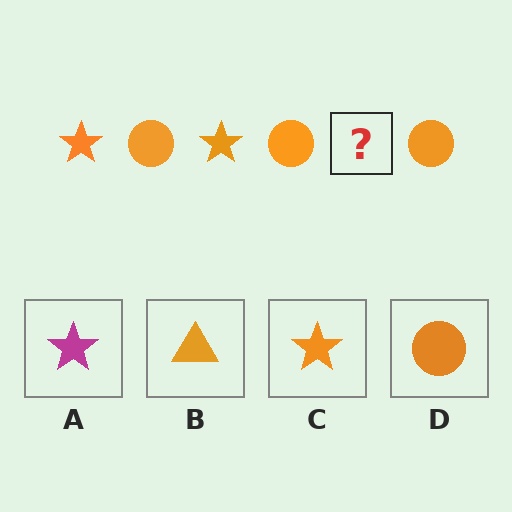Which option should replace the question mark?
Option C.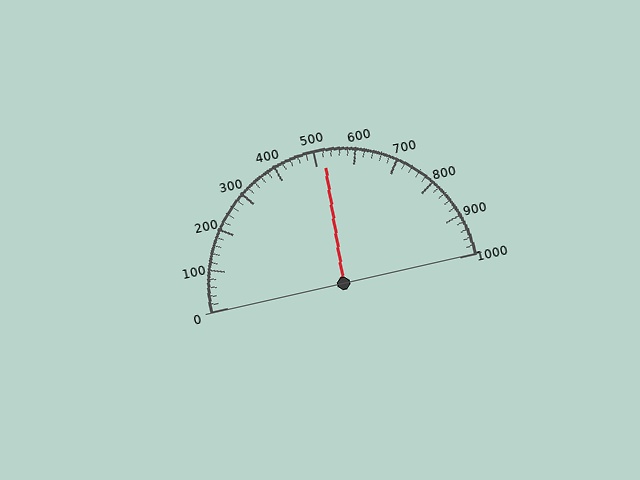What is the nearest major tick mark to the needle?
The nearest major tick mark is 500.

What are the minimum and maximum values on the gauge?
The gauge ranges from 0 to 1000.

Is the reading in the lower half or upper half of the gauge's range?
The reading is in the upper half of the range (0 to 1000).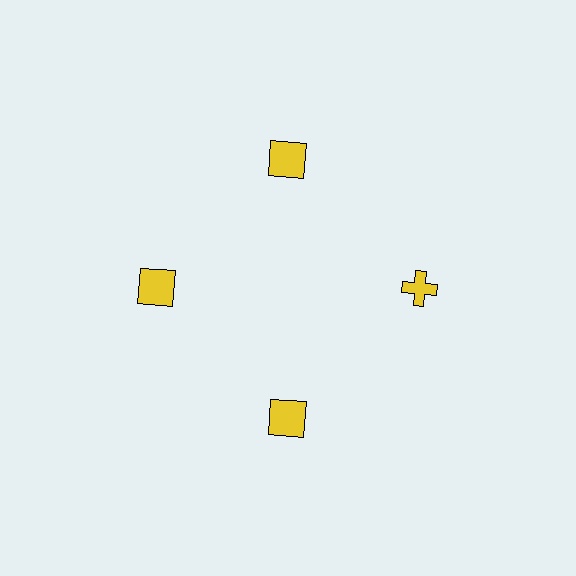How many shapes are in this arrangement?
There are 4 shapes arranged in a ring pattern.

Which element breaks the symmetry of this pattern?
The yellow cross at roughly the 3 o'clock position breaks the symmetry. All other shapes are yellow squares.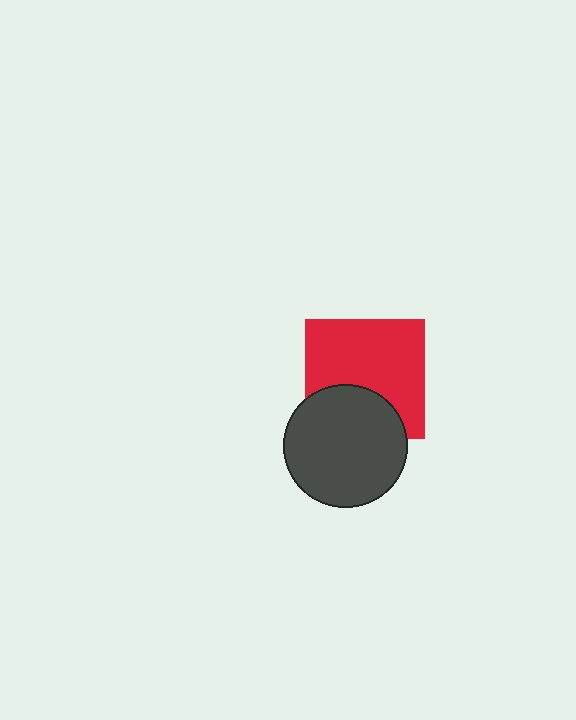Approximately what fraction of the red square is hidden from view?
Roughly 32% of the red square is hidden behind the dark gray circle.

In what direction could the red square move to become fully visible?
The red square could move up. That would shift it out from behind the dark gray circle entirely.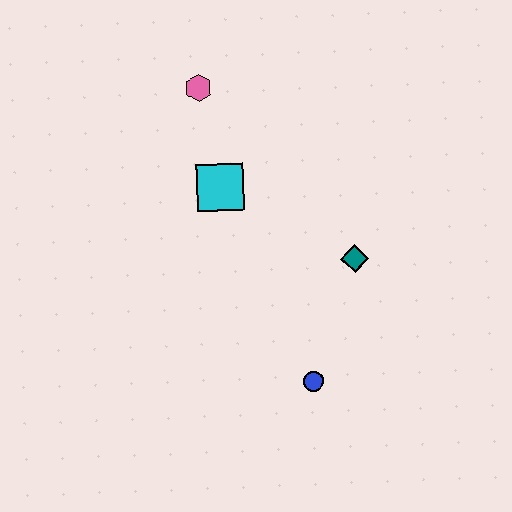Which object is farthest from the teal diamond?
The pink hexagon is farthest from the teal diamond.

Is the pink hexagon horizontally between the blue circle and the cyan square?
No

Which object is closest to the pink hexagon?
The cyan square is closest to the pink hexagon.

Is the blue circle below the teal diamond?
Yes